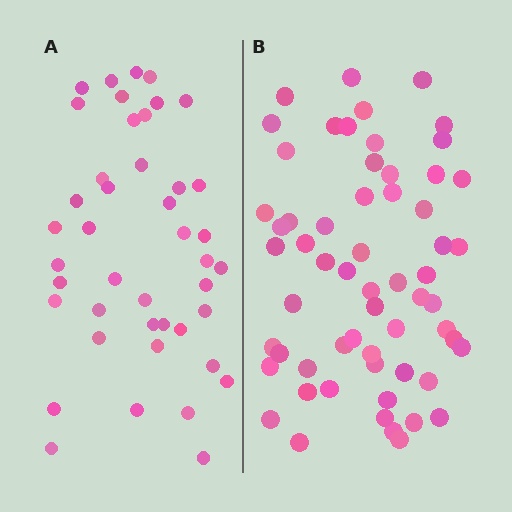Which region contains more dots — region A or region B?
Region B (the right region) has more dots.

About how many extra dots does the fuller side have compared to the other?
Region B has approximately 15 more dots than region A.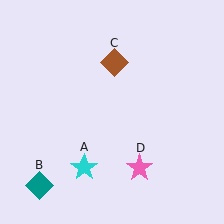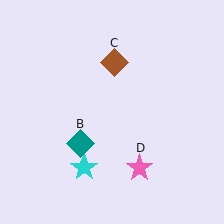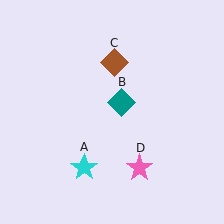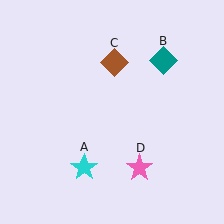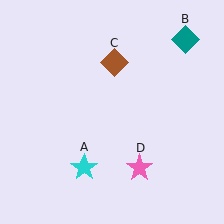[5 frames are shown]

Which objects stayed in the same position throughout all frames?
Cyan star (object A) and brown diamond (object C) and pink star (object D) remained stationary.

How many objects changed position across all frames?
1 object changed position: teal diamond (object B).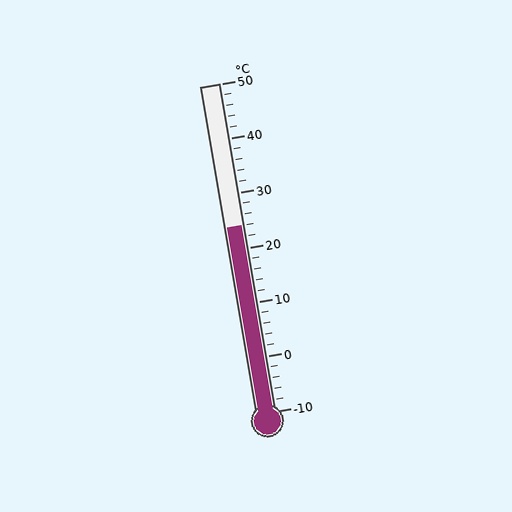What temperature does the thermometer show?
The thermometer shows approximately 24°C.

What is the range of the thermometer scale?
The thermometer scale ranges from -10°C to 50°C.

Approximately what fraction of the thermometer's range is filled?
The thermometer is filled to approximately 55% of its range.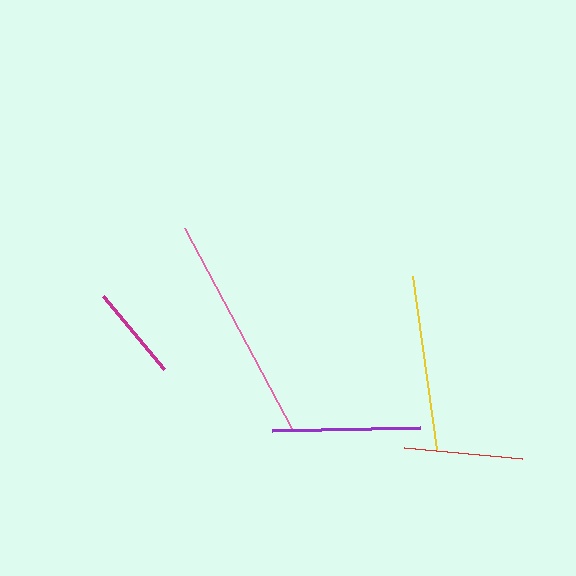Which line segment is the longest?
The pink line is the longest at approximately 229 pixels.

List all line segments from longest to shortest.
From longest to shortest: pink, yellow, purple, red, magenta.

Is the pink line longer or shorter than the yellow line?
The pink line is longer than the yellow line.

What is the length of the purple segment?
The purple segment is approximately 148 pixels long.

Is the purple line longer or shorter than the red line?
The purple line is longer than the red line.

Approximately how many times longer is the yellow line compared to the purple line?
The yellow line is approximately 1.2 times the length of the purple line.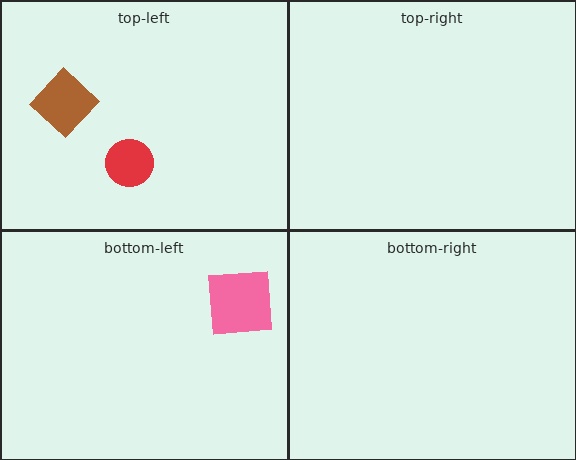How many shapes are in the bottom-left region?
1.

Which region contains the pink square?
The bottom-left region.